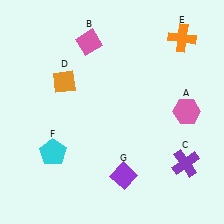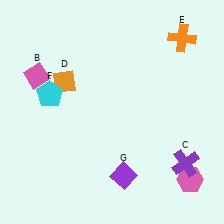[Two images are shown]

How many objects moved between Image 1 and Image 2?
3 objects moved between the two images.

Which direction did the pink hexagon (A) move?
The pink hexagon (A) moved down.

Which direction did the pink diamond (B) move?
The pink diamond (B) moved left.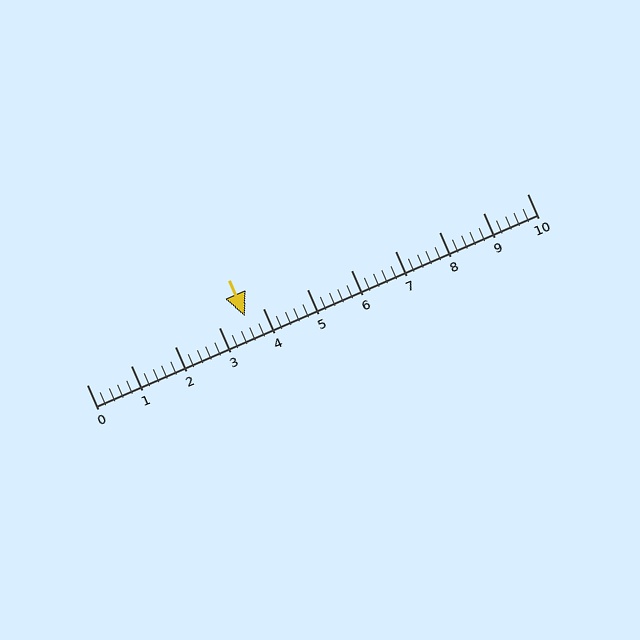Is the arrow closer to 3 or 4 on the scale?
The arrow is closer to 4.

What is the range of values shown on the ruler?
The ruler shows values from 0 to 10.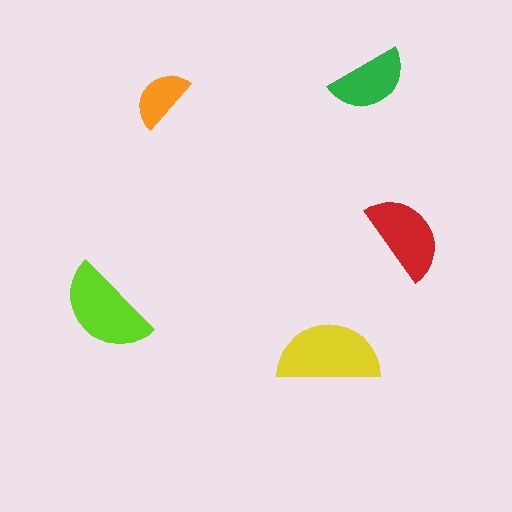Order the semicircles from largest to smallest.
the yellow one, the lime one, the red one, the green one, the orange one.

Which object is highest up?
The green semicircle is topmost.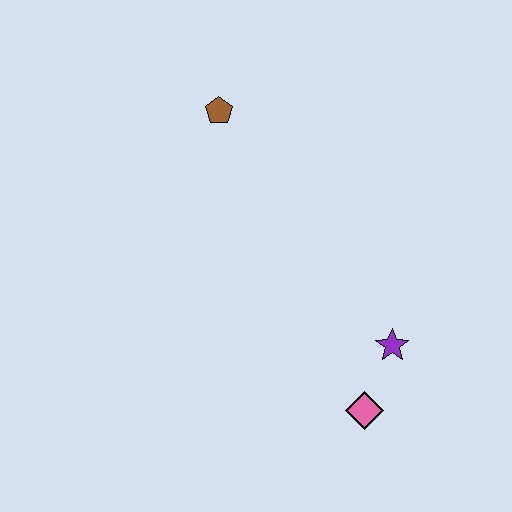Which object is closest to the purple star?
The pink diamond is closest to the purple star.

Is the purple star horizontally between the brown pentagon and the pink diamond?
No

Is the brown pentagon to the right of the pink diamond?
No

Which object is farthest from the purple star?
The brown pentagon is farthest from the purple star.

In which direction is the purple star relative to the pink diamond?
The purple star is above the pink diamond.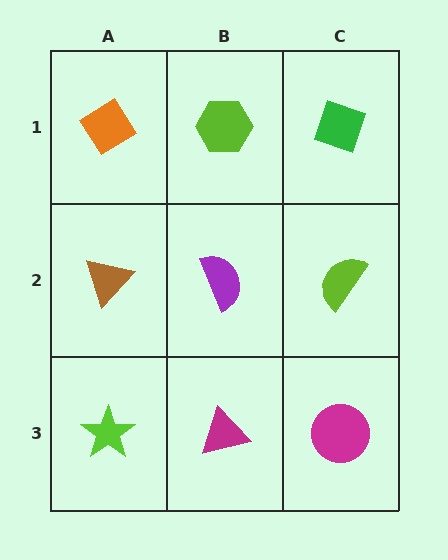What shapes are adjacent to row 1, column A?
A brown triangle (row 2, column A), a lime hexagon (row 1, column B).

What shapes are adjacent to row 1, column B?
A purple semicircle (row 2, column B), an orange diamond (row 1, column A), a green diamond (row 1, column C).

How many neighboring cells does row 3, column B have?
3.